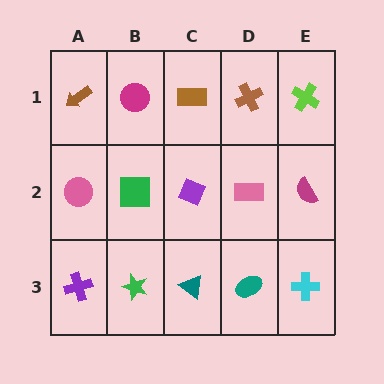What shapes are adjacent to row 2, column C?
A brown rectangle (row 1, column C), a teal triangle (row 3, column C), a green square (row 2, column B), a pink rectangle (row 2, column D).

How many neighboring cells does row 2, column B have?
4.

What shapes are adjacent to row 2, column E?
A lime cross (row 1, column E), a cyan cross (row 3, column E), a pink rectangle (row 2, column D).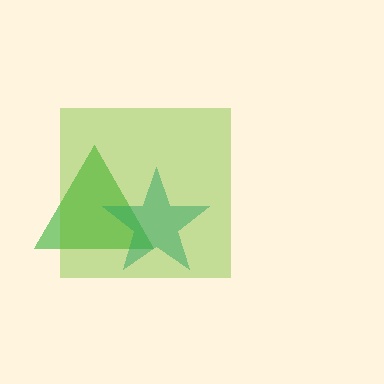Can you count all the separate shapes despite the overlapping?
Yes, there are 3 separate shapes.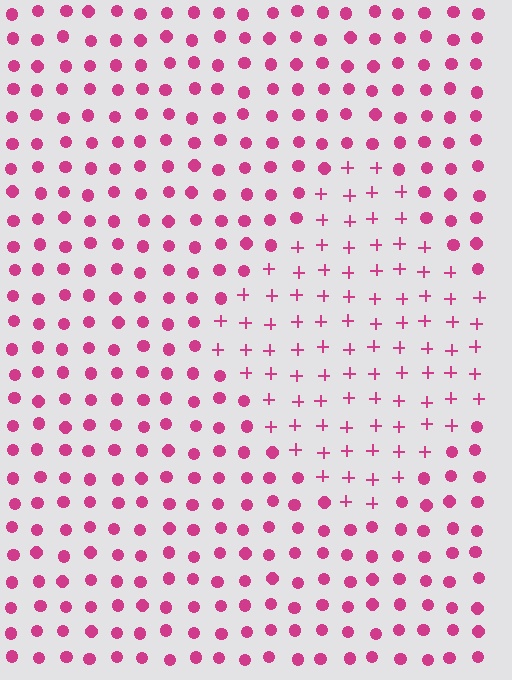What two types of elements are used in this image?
The image uses plus signs inside the diamond region and circles outside it.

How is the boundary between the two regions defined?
The boundary is defined by a change in element shape: plus signs inside vs. circles outside. All elements share the same color and spacing.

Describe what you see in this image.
The image is filled with small magenta elements arranged in a uniform grid. A diamond-shaped region contains plus signs, while the surrounding area contains circles. The boundary is defined purely by the change in element shape.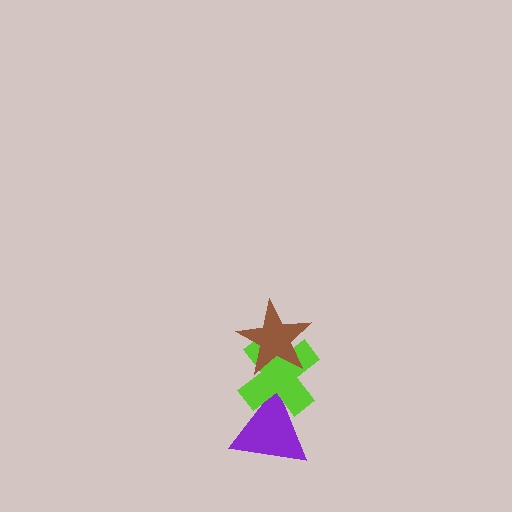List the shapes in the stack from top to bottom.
From top to bottom: the brown star, the lime cross, the purple triangle.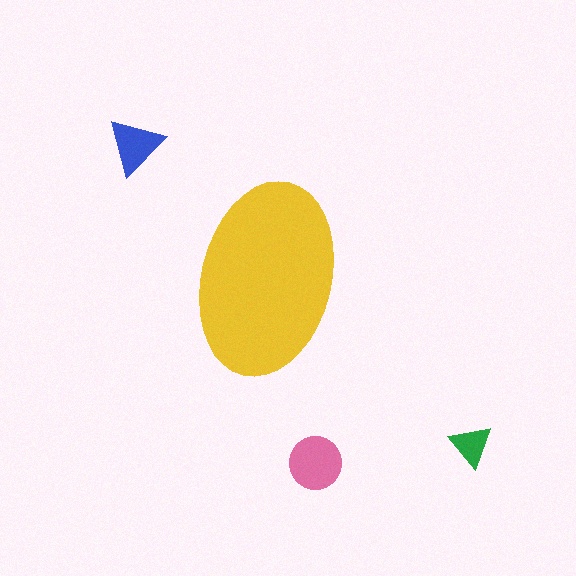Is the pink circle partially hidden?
No, the pink circle is fully visible.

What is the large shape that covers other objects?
A yellow ellipse.